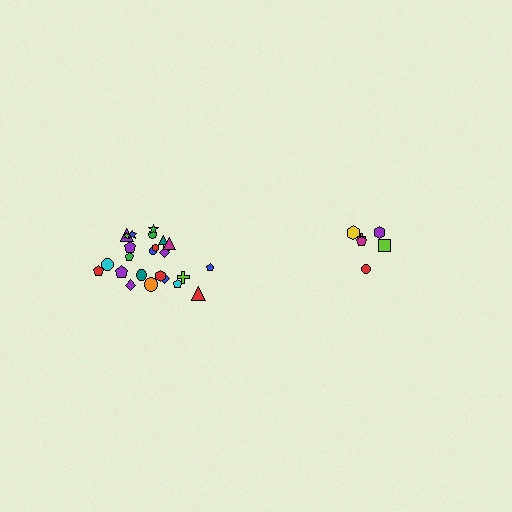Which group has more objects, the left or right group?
The left group.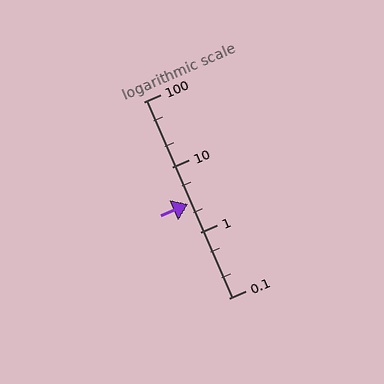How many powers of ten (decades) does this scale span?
The scale spans 3 decades, from 0.1 to 100.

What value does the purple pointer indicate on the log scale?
The pointer indicates approximately 2.7.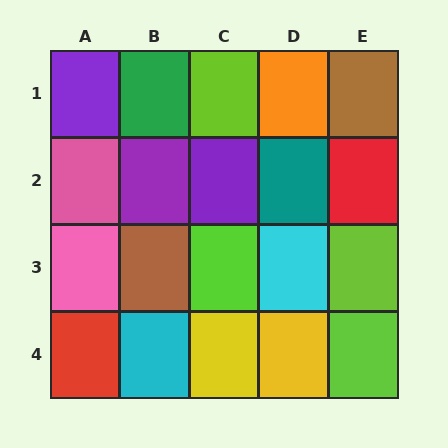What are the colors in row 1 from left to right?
Purple, green, lime, orange, brown.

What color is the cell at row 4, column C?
Yellow.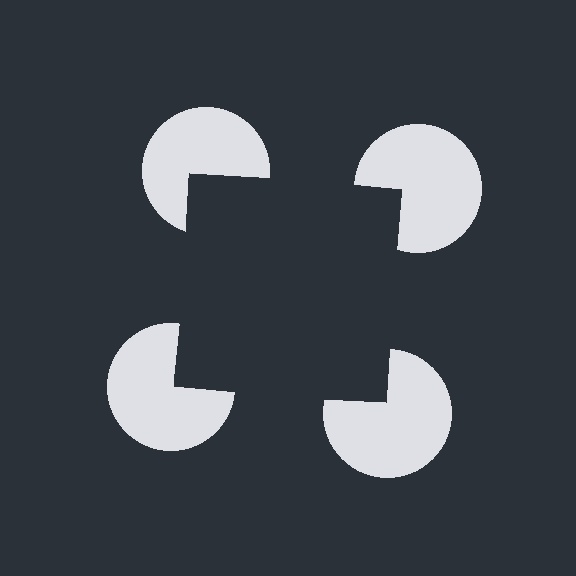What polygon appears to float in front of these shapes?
An illusory square — its edges are inferred from the aligned wedge cuts in the pac-man discs, not physically drawn.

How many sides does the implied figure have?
4 sides.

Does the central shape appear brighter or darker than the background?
It typically appears slightly darker than the background, even though no actual brightness change is drawn.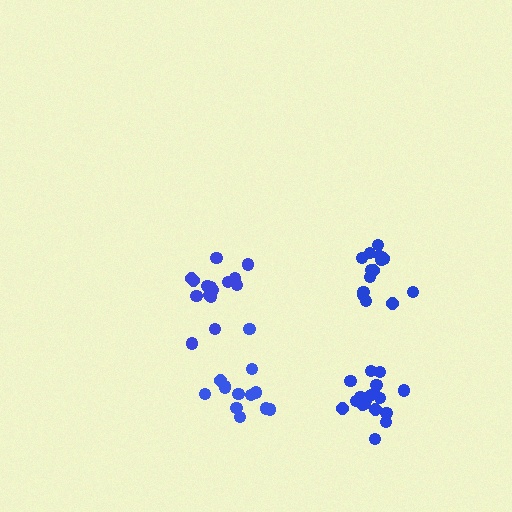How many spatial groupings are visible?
There are 4 spatial groupings.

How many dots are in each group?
Group 1: 15 dots, Group 2: 15 dots, Group 3: 19 dots, Group 4: 13 dots (62 total).